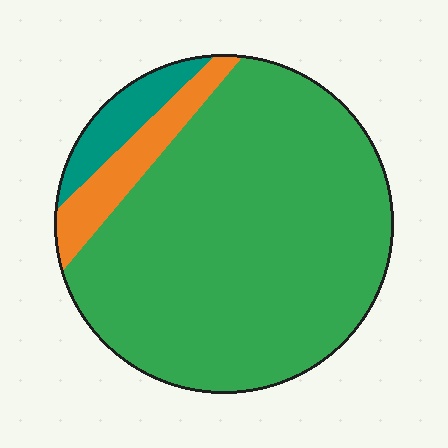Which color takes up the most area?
Green, at roughly 85%.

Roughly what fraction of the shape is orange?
Orange takes up about one tenth (1/10) of the shape.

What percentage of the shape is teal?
Teal takes up about one tenth (1/10) of the shape.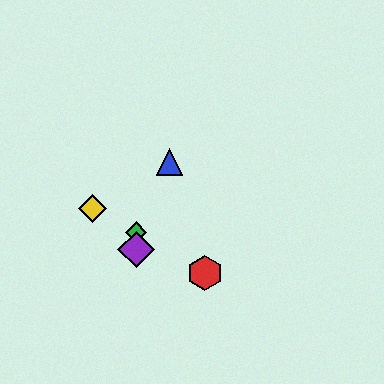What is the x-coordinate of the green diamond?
The green diamond is at x≈136.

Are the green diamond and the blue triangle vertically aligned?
No, the green diamond is at x≈136 and the blue triangle is at x≈170.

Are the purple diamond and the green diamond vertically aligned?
Yes, both are at x≈136.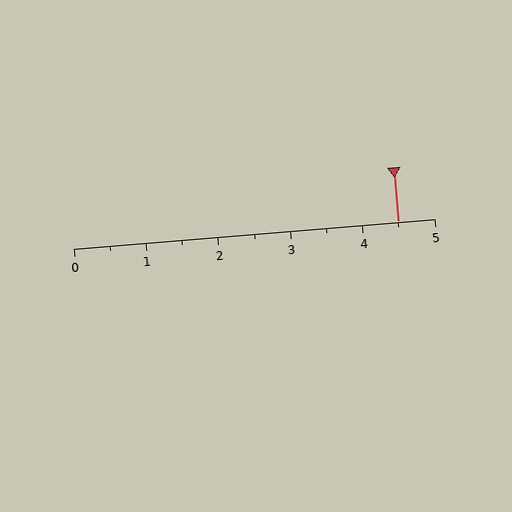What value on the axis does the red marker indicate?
The marker indicates approximately 4.5.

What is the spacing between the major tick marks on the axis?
The major ticks are spaced 1 apart.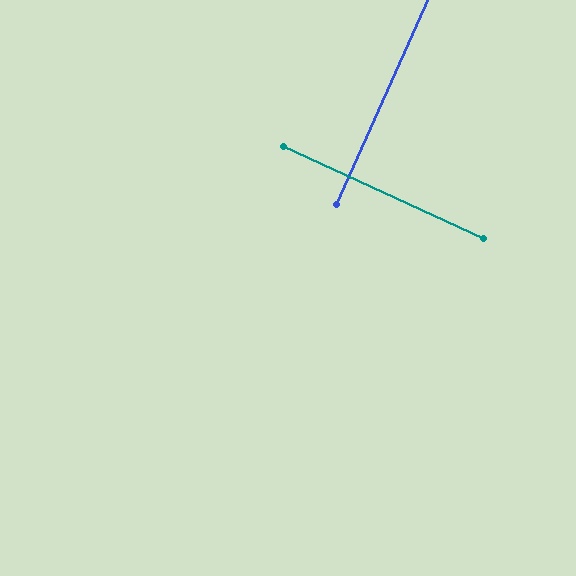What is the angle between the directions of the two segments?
Approximately 89 degrees.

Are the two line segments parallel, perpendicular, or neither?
Perpendicular — they meet at approximately 89°.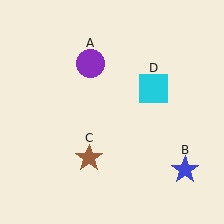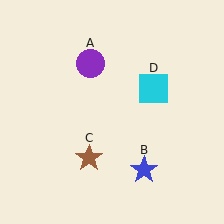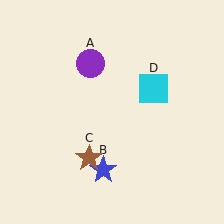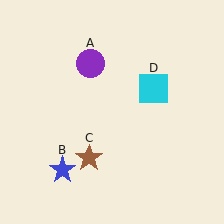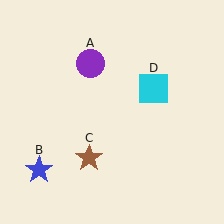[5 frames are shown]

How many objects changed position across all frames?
1 object changed position: blue star (object B).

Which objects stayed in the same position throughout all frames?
Purple circle (object A) and brown star (object C) and cyan square (object D) remained stationary.